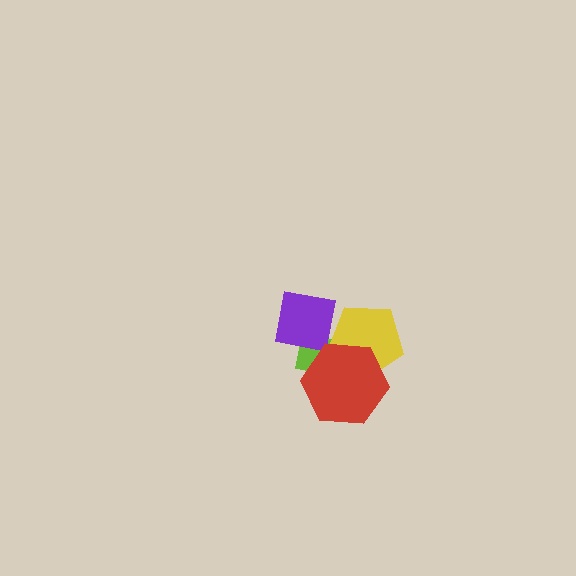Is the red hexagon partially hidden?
No, no other shape covers it.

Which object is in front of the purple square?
The yellow pentagon is in front of the purple square.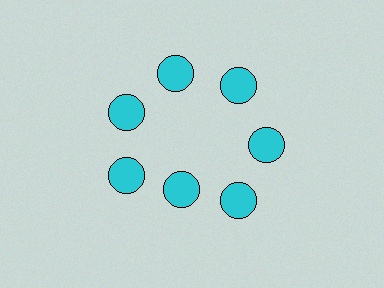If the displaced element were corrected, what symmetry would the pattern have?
It would have 7-fold rotational symmetry — the pattern would map onto itself every 51 degrees.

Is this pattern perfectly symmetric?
No. The 7 cyan circles are arranged in a ring, but one element near the 6 o'clock position is pulled inward toward the center, breaking the 7-fold rotational symmetry.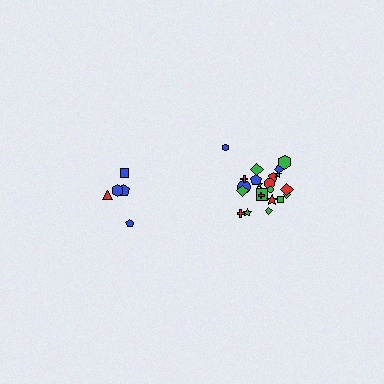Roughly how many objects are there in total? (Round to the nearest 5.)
Roughly 25 objects in total.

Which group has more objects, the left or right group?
The right group.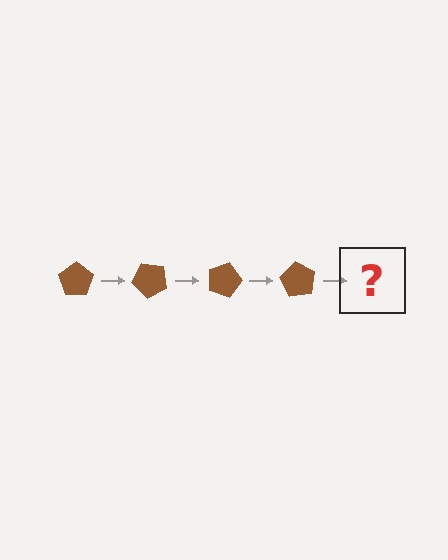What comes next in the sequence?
The next element should be a brown pentagon rotated 180 degrees.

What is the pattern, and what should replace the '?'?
The pattern is that the pentagon rotates 45 degrees each step. The '?' should be a brown pentagon rotated 180 degrees.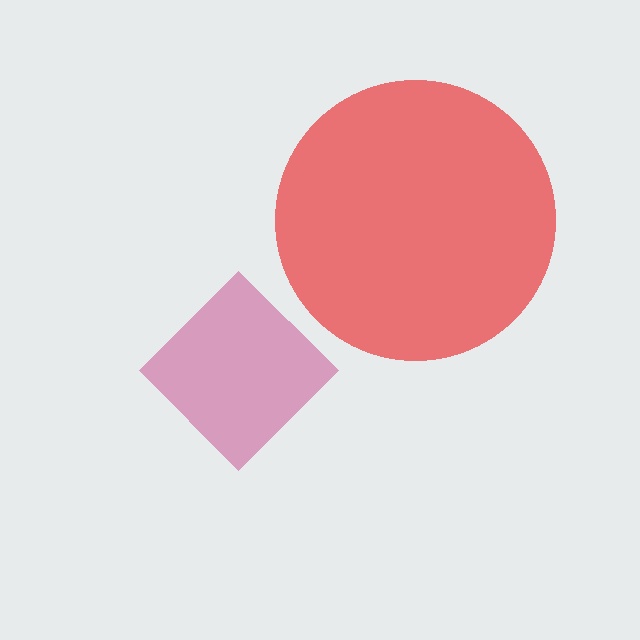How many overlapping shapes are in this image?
There are 2 overlapping shapes in the image.